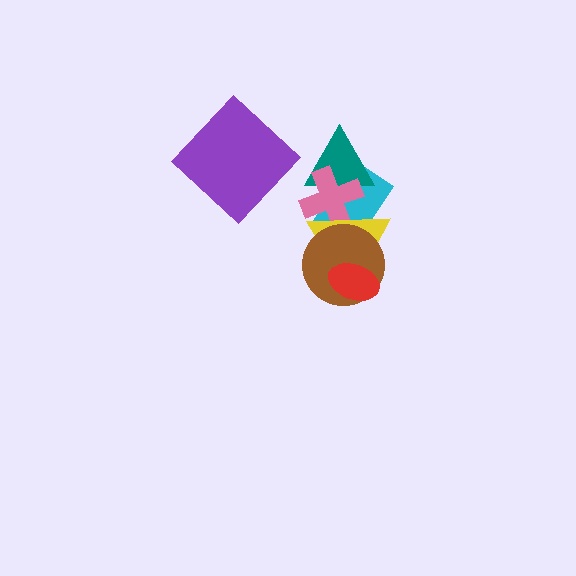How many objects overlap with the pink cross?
3 objects overlap with the pink cross.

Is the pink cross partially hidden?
Yes, it is partially covered by another shape.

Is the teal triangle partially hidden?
Yes, it is partially covered by another shape.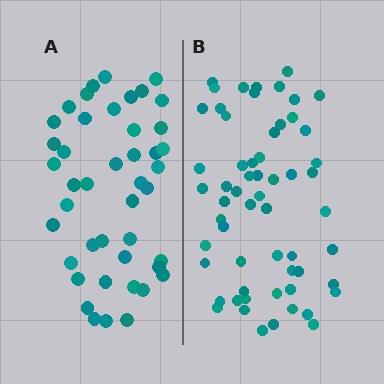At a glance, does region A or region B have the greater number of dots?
Region B (the right region) has more dots.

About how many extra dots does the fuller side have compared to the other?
Region B has approximately 15 more dots than region A.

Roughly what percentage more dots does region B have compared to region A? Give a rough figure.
About 35% more.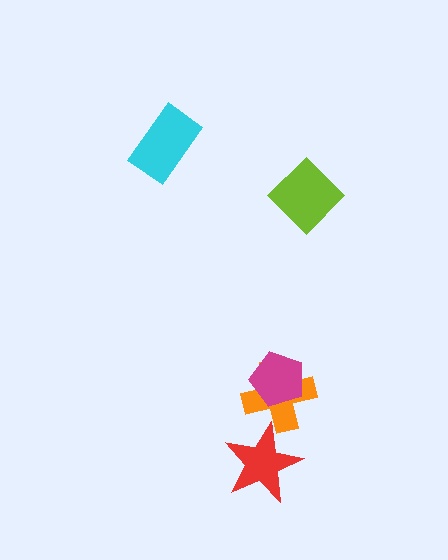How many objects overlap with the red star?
1 object overlaps with the red star.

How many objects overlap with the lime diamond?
0 objects overlap with the lime diamond.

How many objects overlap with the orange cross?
2 objects overlap with the orange cross.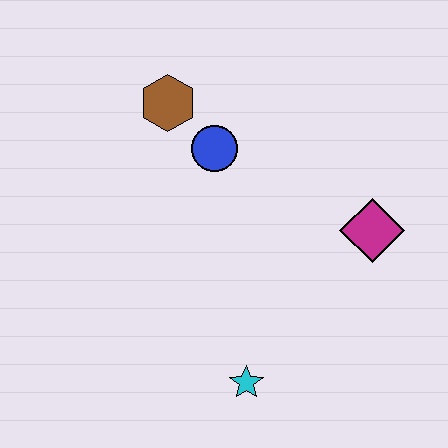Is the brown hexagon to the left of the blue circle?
Yes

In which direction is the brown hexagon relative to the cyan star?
The brown hexagon is above the cyan star.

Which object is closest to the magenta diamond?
The blue circle is closest to the magenta diamond.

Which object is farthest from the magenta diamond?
The brown hexagon is farthest from the magenta diamond.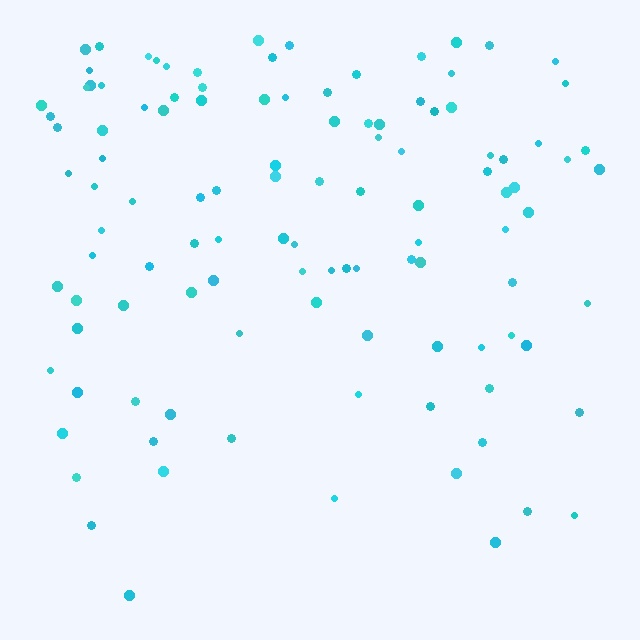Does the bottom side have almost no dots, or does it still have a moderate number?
Still a moderate number, just noticeably fewer than the top.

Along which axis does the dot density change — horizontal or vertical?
Vertical.